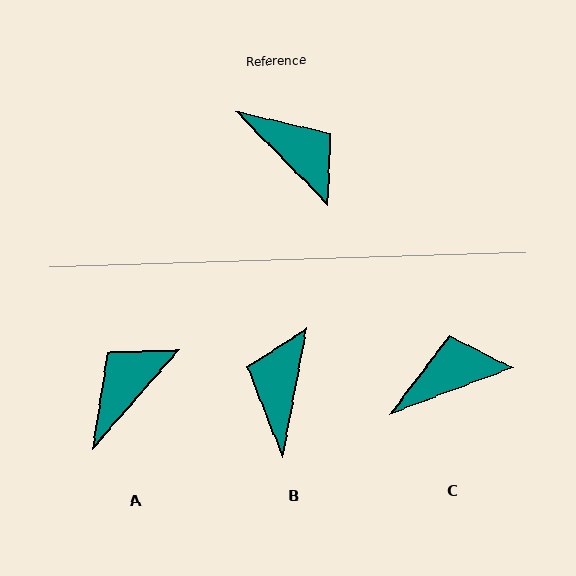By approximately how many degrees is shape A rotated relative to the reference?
Approximately 95 degrees counter-clockwise.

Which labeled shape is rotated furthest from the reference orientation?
B, about 125 degrees away.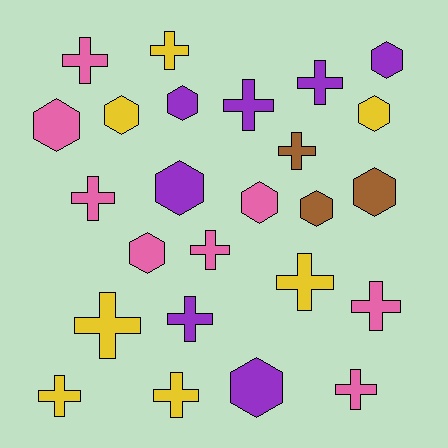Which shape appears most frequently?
Cross, with 14 objects.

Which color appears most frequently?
Pink, with 8 objects.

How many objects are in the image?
There are 25 objects.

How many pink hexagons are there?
There are 3 pink hexagons.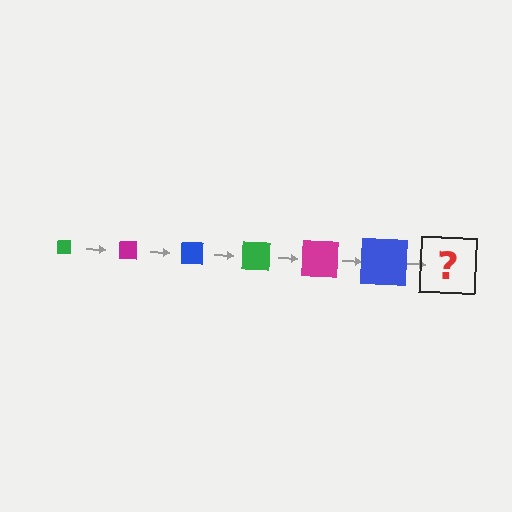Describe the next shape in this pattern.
It should be a green square, larger than the previous one.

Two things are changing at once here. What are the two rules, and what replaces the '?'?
The two rules are that the square grows larger each step and the color cycles through green, magenta, and blue. The '?' should be a green square, larger than the previous one.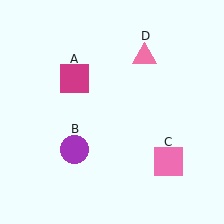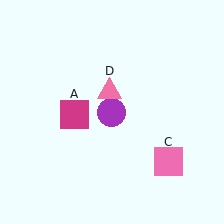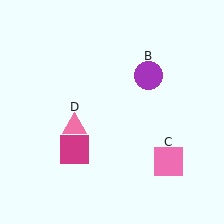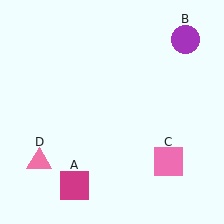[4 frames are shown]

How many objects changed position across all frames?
3 objects changed position: magenta square (object A), purple circle (object B), pink triangle (object D).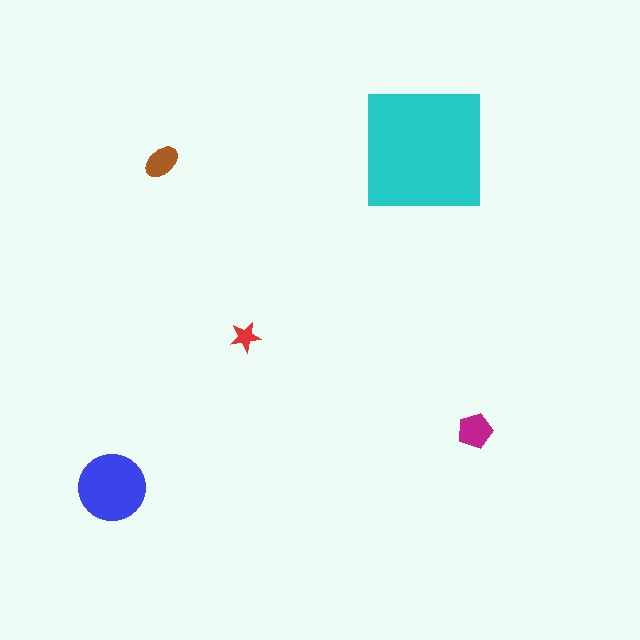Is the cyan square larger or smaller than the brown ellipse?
Larger.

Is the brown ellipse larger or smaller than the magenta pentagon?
Smaller.